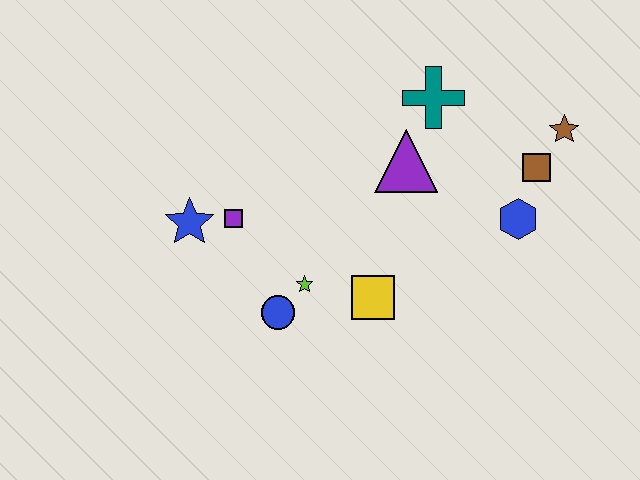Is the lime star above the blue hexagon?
No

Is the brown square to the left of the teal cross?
No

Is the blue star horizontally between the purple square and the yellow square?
No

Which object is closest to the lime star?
The blue circle is closest to the lime star.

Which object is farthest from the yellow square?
The brown star is farthest from the yellow square.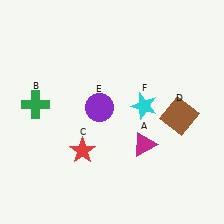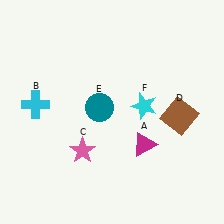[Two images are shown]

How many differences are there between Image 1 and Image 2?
There are 3 differences between the two images.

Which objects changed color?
B changed from green to cyan. C changed from red to pink. E changed from purple to teal.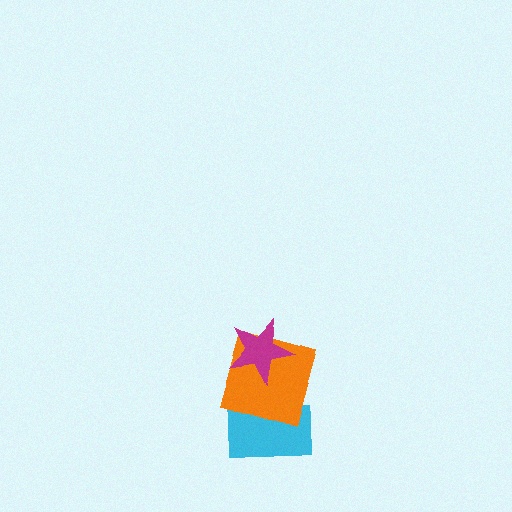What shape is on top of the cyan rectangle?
The orange square is on top of the cyan rectangle.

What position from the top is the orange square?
The orange square is 2nd from the top.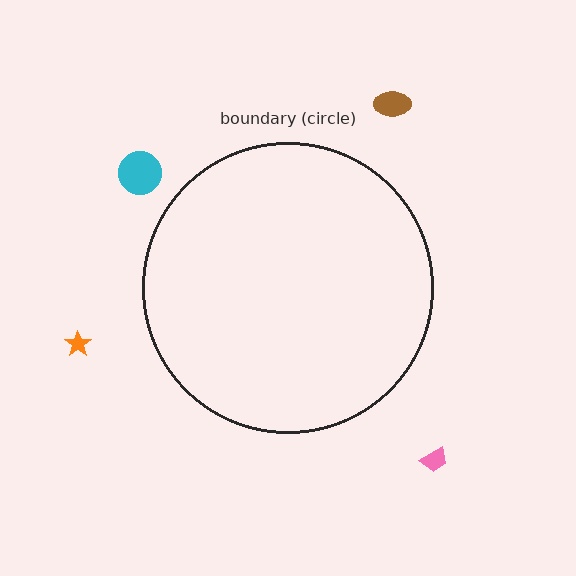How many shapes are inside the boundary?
0 inside, 4 outside.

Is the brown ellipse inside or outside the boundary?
Outside.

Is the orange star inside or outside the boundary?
Outside.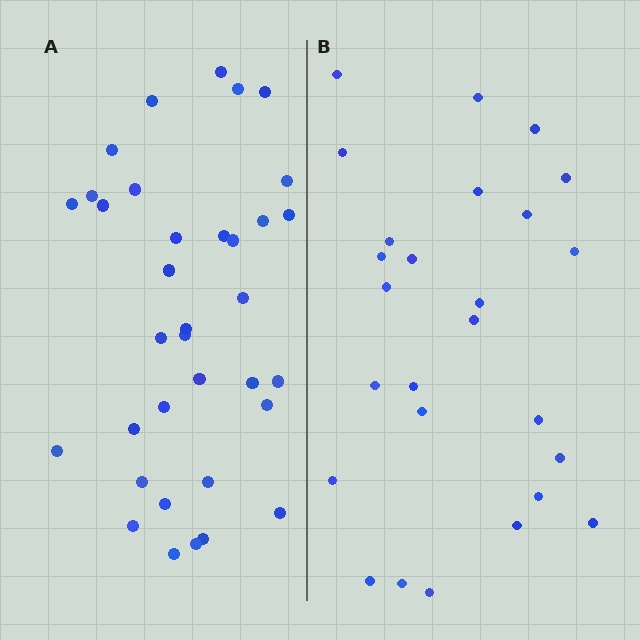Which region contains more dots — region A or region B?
Region A (the left region) has more dots.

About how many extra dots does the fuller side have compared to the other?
Region A has roughly 8 or so more dots than region B.